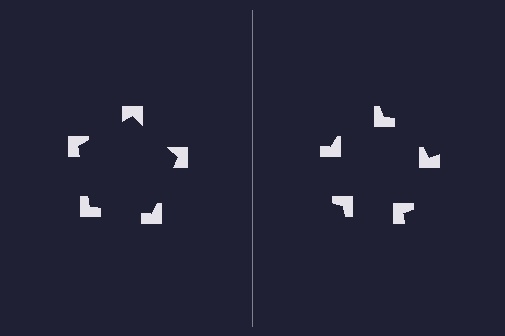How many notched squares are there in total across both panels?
10 — 5 on each side.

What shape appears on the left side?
An illusory pentagon.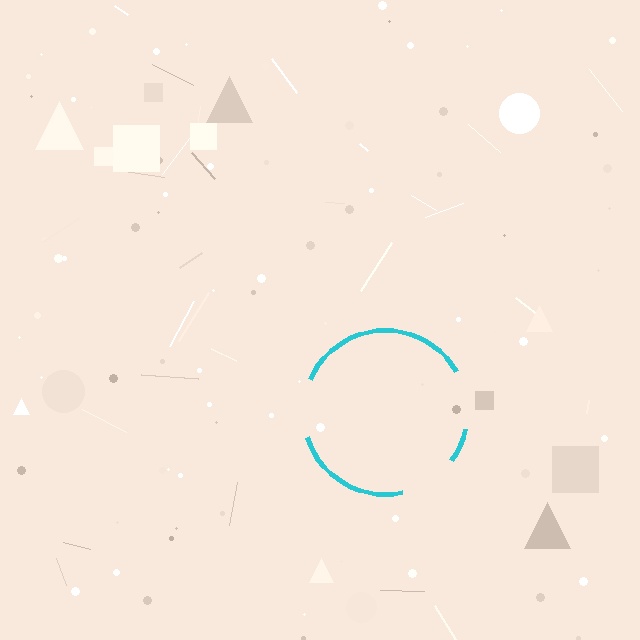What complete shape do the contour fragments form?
The contour fragments form a circle.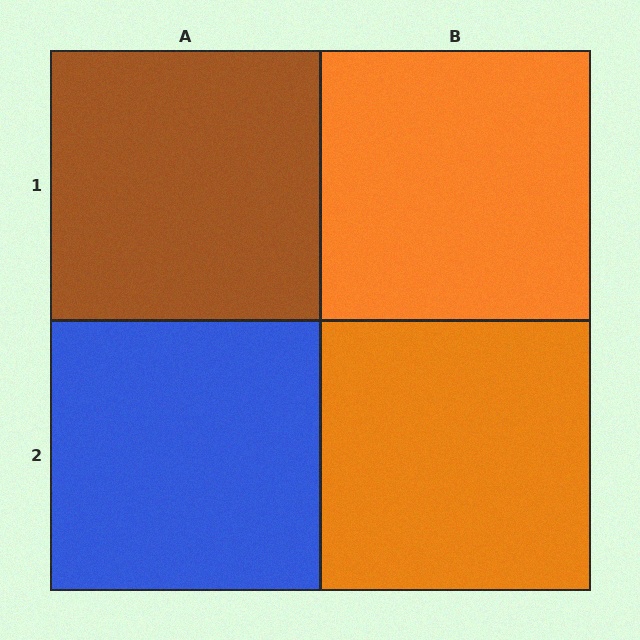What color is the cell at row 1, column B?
Orange.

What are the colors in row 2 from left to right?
Blue, orange.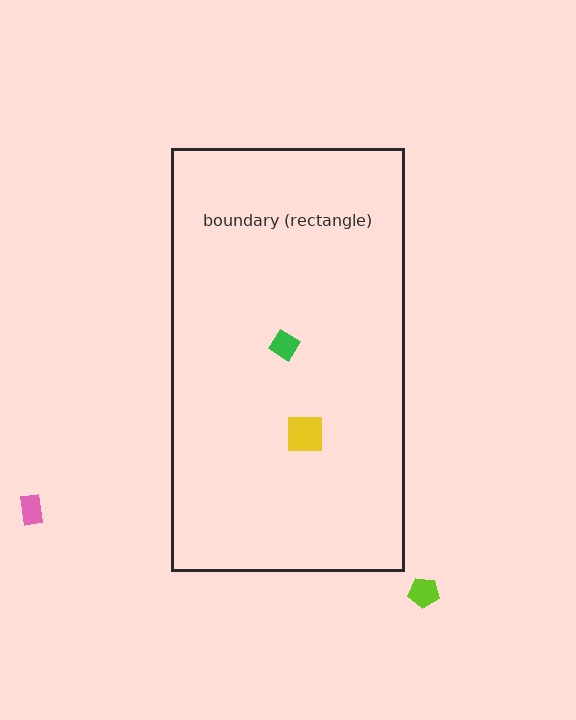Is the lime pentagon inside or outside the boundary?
Outside.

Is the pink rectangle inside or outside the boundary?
Outside.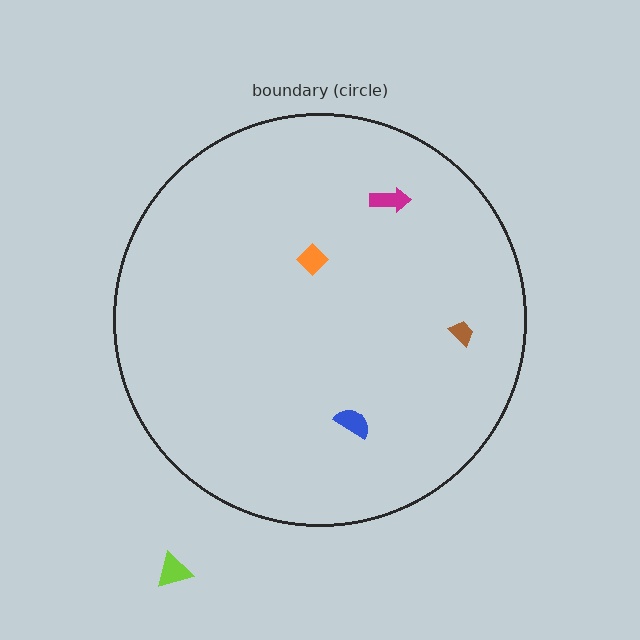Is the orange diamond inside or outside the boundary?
Inside.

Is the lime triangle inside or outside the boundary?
Outside.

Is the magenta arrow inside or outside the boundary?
Inside.